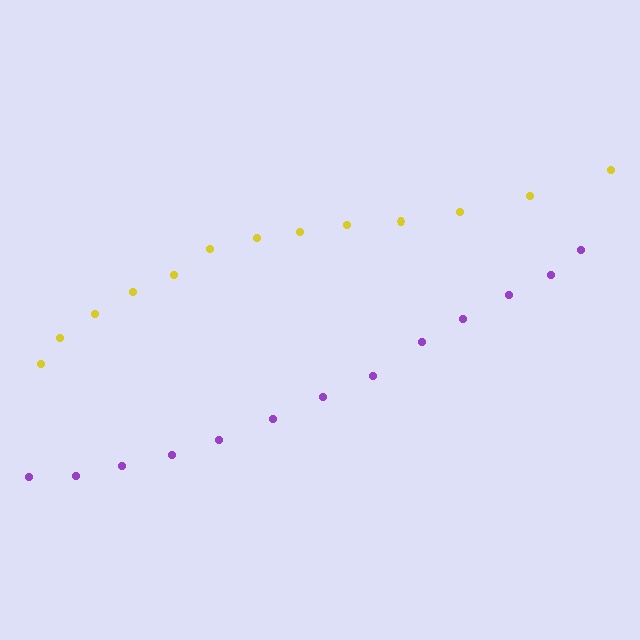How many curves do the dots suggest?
There are 2 distinct paths.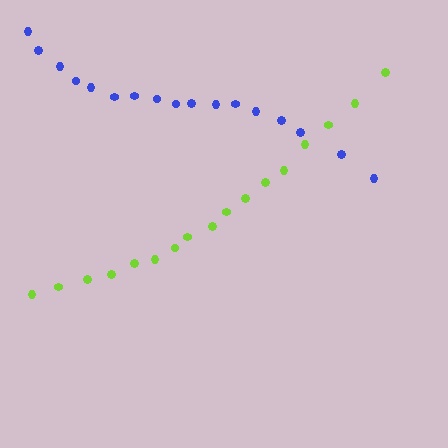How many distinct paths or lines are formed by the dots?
There are 2 distinct paths.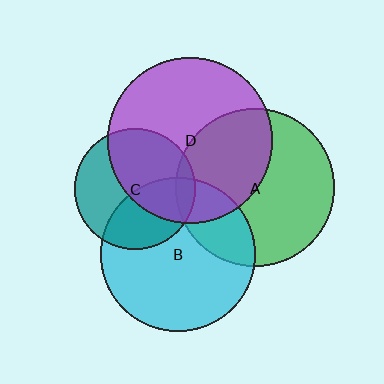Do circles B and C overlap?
Yes.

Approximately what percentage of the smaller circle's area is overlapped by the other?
Approximately 40%.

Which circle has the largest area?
Circle D (purple).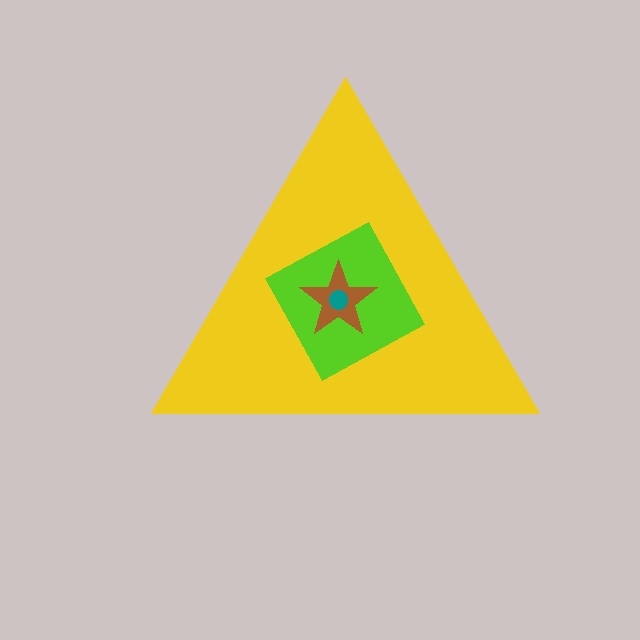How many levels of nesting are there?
4.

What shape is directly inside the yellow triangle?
The lime diamond.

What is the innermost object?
The teal circle.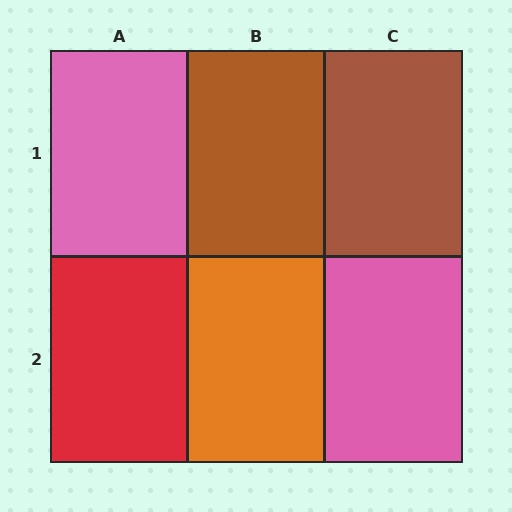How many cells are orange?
1 cell is orange.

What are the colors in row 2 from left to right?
Red, orange, pink.